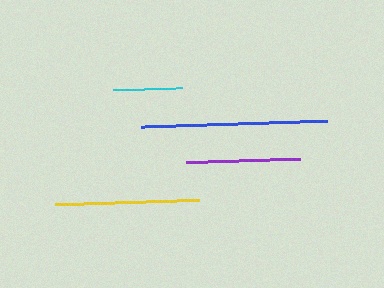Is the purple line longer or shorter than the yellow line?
The yellow line is longer than the purple line.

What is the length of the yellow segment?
The yellow segment is approximately 144 pixels long.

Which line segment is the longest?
The blue line is the longest at approximately 186 pixels.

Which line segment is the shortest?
The cyan line is the shortest at approximately 69 pixels.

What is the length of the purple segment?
The purple segment is approximately 115 pixels long.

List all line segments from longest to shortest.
From longest to shortest: blue, yellow, purple, cyan.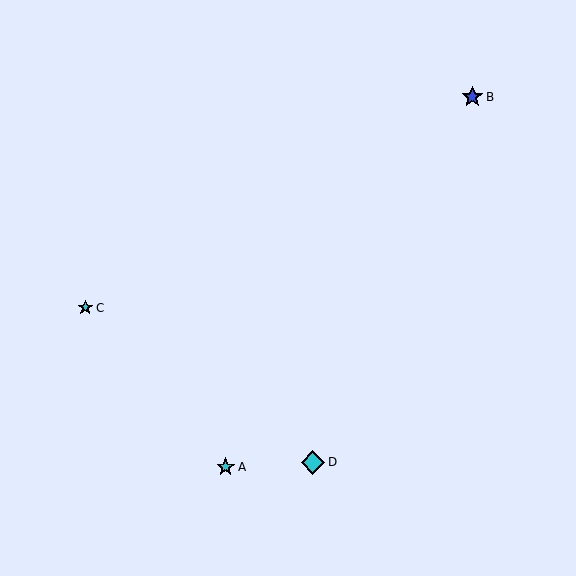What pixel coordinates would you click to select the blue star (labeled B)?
Click at (472, 97) to select the blue star B.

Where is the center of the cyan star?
The center of the cyan star is at (226, 467).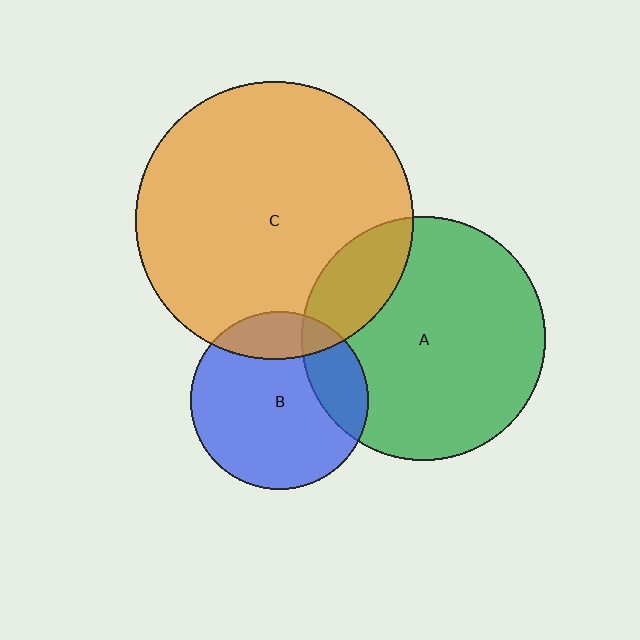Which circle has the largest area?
Circle C (orange).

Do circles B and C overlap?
Yes.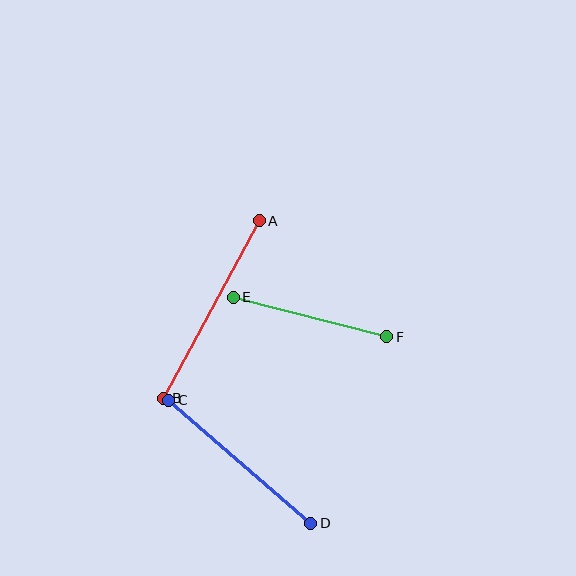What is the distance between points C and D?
The distance is approximately 188 pixels.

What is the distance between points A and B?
The distance is approximately 201 pixels.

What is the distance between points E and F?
The distance is approximately 158 pixels.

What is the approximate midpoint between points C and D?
The midpoint is at approximately (240, 462) pixels.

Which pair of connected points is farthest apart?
Points A and B are farthest apart.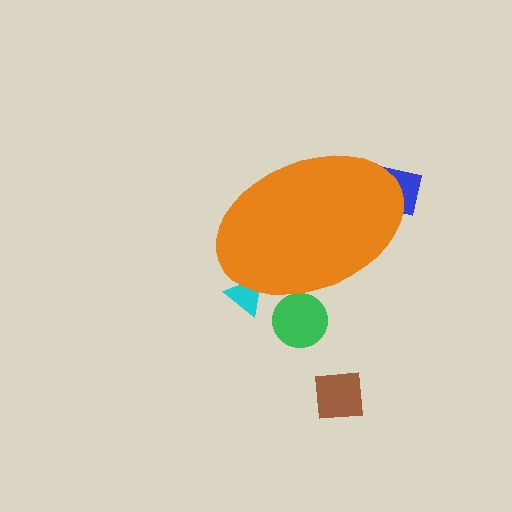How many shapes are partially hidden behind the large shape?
3 shapes are partially hidden.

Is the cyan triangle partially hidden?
Yes, the cyan triangle is partially hidden behind the orange ellipse.